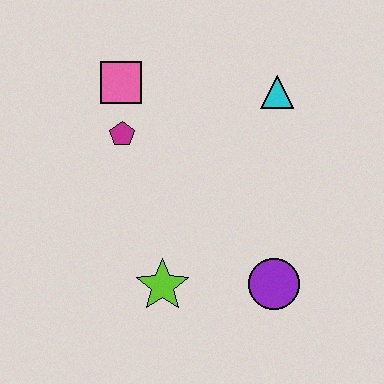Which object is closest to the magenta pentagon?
The pink square is closest to the magenta pentagon.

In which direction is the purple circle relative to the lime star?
The purple circle is to the right of the lime star.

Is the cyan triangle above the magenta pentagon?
Yes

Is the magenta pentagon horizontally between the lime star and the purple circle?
No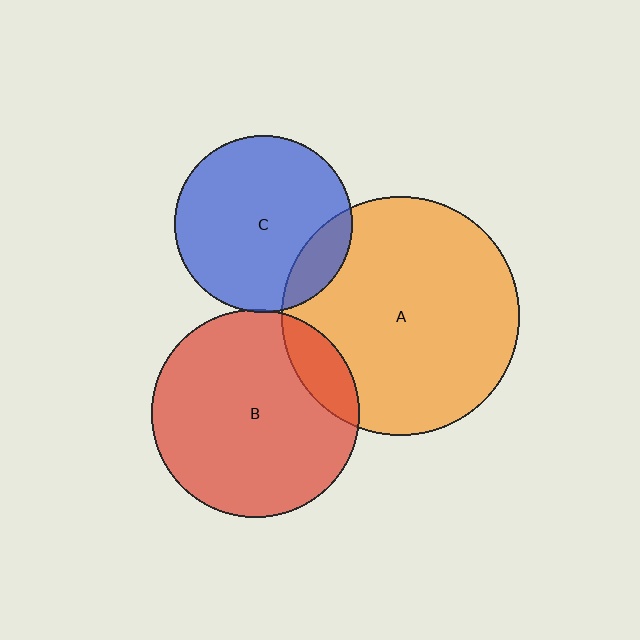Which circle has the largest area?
Circle A (orange).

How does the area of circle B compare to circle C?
Approximately 1.4 times.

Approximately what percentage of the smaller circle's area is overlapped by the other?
Approximately 5%.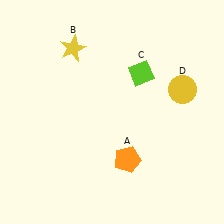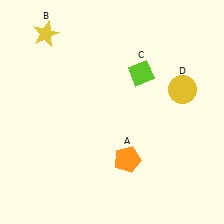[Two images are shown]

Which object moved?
The yellow star (B) moved left.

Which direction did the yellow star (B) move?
The yellow star (B) moved left.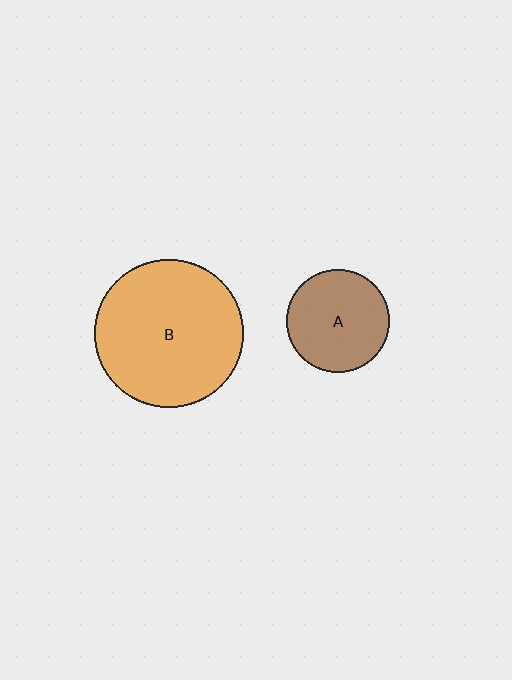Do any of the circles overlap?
No, none of the circles overlap.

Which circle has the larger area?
Circle B (orange).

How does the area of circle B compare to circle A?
Approximately 2.1 times.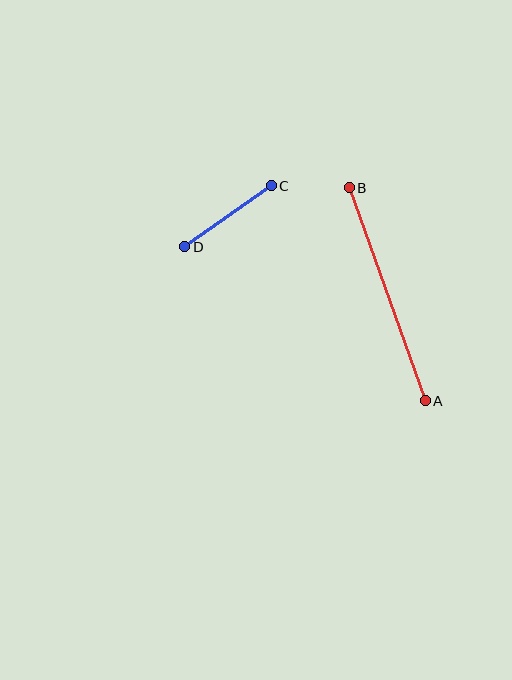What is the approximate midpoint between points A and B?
The midpoint is at approximately (387, 294) pixels.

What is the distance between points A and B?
The distance is approximately 226 pixels.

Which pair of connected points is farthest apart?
Points A and B are farthest apart.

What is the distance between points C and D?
The distance is approximately 106 pixels.